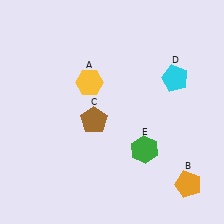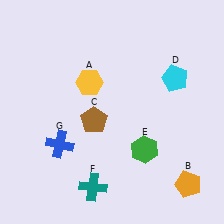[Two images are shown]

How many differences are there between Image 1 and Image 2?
There are 2 differences between the two images.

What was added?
A teal cross (F), a blue cross (G) were added in Image 2.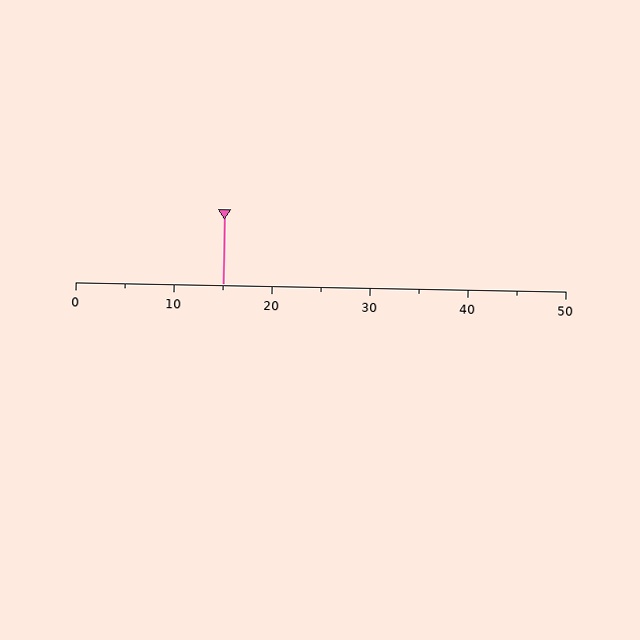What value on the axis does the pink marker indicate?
The marker indicates approximately 15.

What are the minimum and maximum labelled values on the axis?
The axis runs from 0 to 50.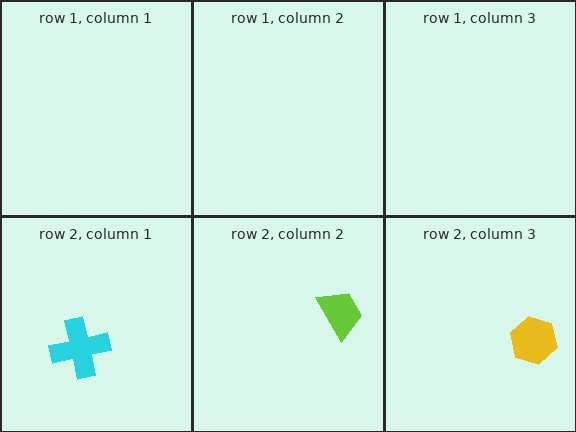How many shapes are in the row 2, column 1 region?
1.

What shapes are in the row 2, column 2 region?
The lime trapezoid.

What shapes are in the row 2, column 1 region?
The cyan cross.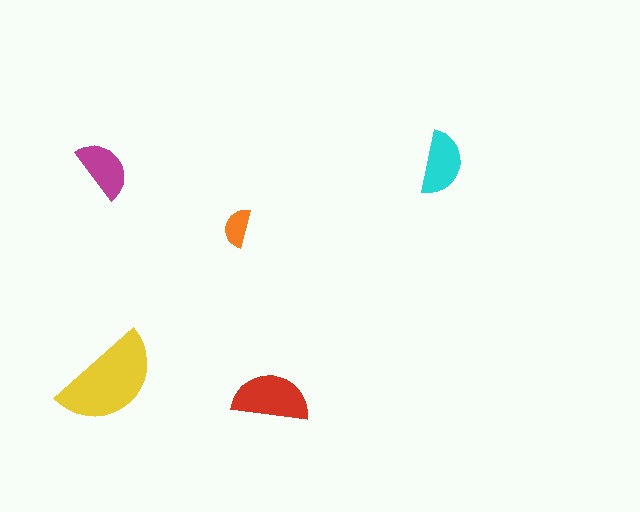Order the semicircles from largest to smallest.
the yellow one, the red one, the cyan one, the magenta one, the orange one.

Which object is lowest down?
The red semicircle is bottommost.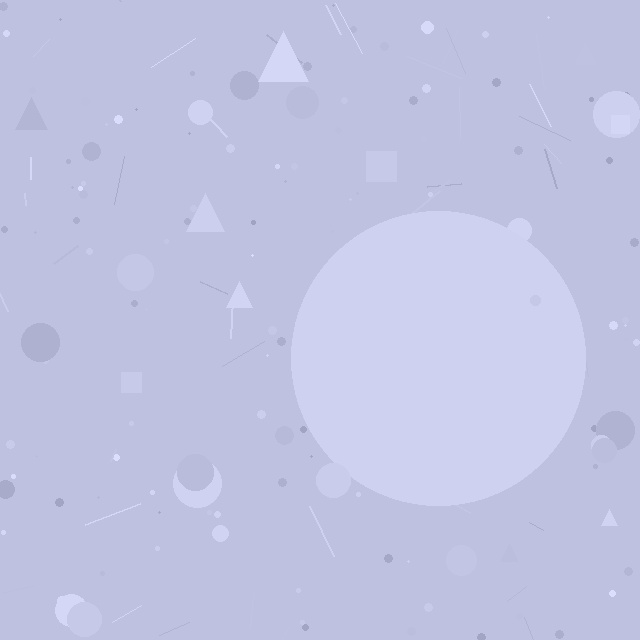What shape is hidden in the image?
A circle is hidden in the image.